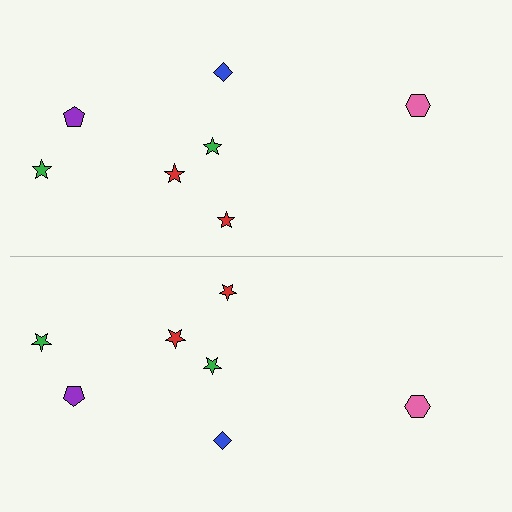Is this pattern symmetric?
Yes, this pattern has bilateral (reflection) symmetry.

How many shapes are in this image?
There are 14 shapes in this image.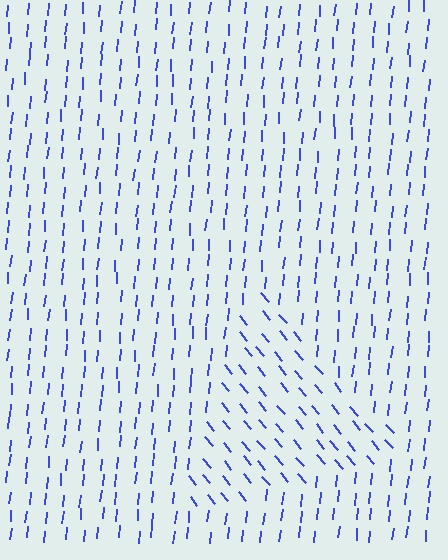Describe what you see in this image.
The image is filled with small blue line segments. A triangle region in the image has lines oriented differently from the surrounding lines, creating a visible texture boundary.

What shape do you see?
I see a triangle.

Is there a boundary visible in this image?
Yes, there is a texture boundary formed by a change in line orientation.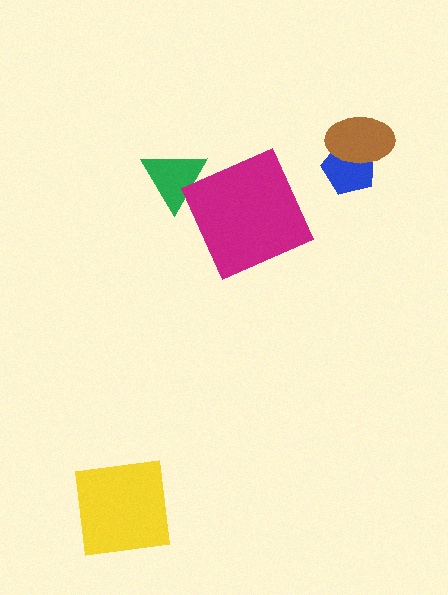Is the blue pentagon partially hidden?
Yes, it is partially covered by another shape.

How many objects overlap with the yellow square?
0 objects overlap with the yellow square.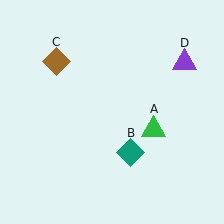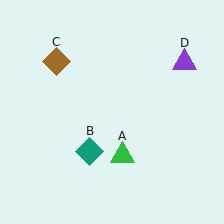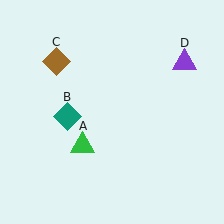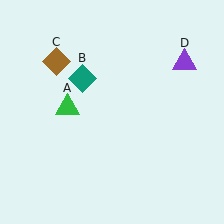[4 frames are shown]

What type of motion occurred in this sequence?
The green triangle (object A), teal diamond (object B) rotated clockwise around the center of the scene.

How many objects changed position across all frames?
2 objects changed position: green triangle (object A), teal diamond (object B).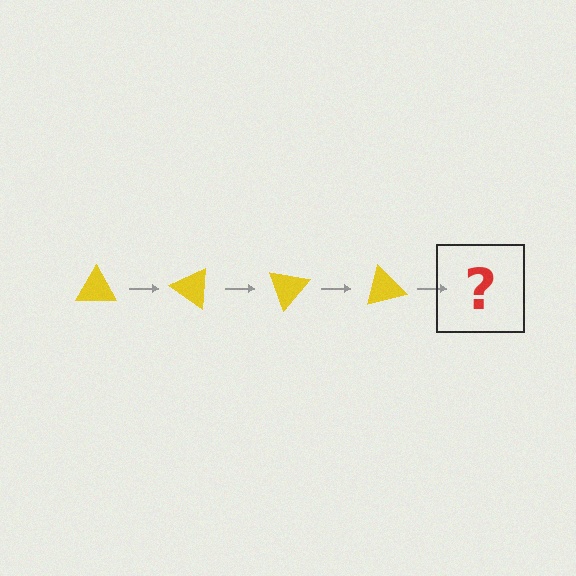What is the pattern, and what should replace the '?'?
The pattern is that the triangle rotates 35 degrees each step. The '?' should be a yellow triangle rotated 140 degrees.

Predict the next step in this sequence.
The next step is a yellow triangle rotated 140 degrees.